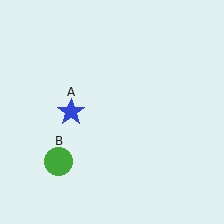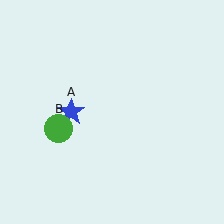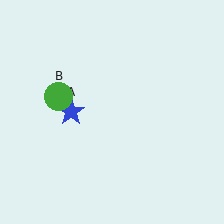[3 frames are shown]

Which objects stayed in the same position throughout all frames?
Blue star (object A) remained stationary.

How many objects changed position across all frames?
1 object changed position: green circle (object B).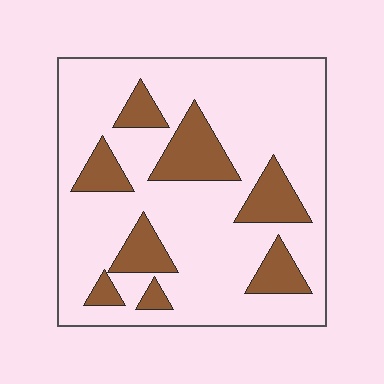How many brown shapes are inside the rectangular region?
8.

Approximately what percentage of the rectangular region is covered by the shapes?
Approximately 20%.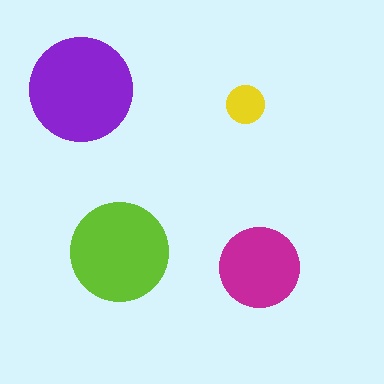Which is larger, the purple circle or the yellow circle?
The purple one.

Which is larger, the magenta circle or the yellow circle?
The magenta one.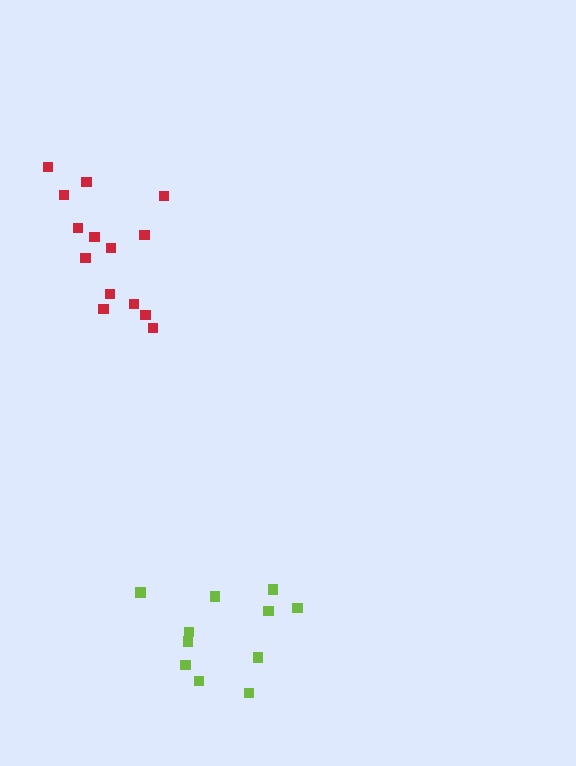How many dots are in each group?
Group 1: 11 dots, Group 2: 14 dots (25 total).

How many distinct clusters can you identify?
There are 2 distinct clusters.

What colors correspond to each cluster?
The clusters are colored: lime, red.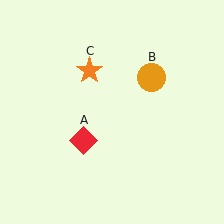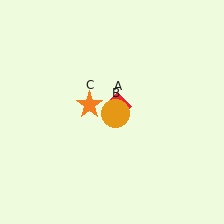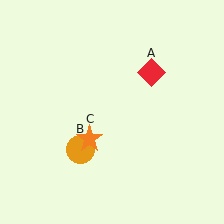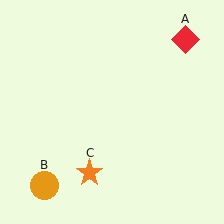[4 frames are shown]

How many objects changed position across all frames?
3 objects changed position: red diamond (object A), orange circle (object B), orange star (object C).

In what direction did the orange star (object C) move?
The orange star (object C) moved down.